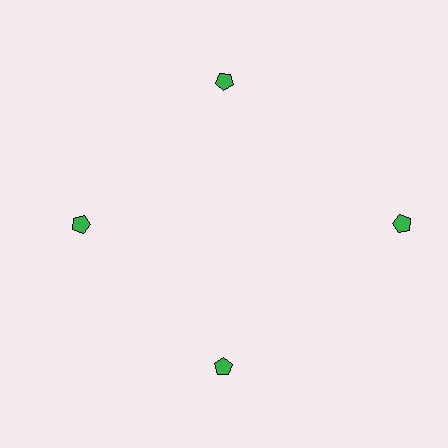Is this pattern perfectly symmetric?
No. The 4 green pentagons are arranged in a ring, but one element near the 3 o'clock position is pushed outward from the center, breaking the 4-fold rotational symmetry.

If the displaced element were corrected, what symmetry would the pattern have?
It would have 4-fold rotational symmetry — the pattern would map onto itself every 90 degrees.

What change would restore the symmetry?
The symmetry would be restored by moving it inward, back onto the ring so that all 4 pentagons sit at equal angles and equal distance from the center.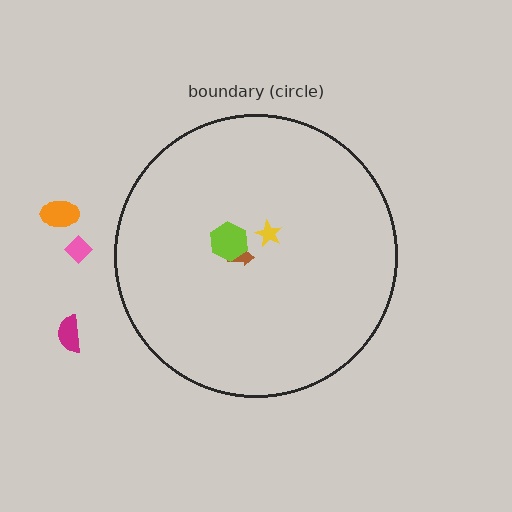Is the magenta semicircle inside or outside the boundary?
Outside.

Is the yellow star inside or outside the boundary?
Inside.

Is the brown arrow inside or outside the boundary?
Inside.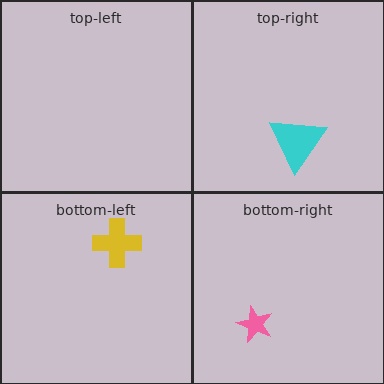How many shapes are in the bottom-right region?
1.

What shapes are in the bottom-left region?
The yellow cross.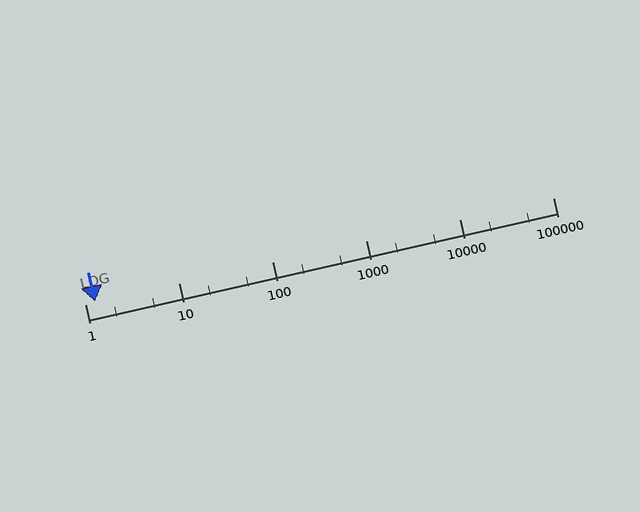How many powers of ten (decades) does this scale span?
The scale spans 5 decades, from 1 to 100000.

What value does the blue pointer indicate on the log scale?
The pointer indicates approximately 1.3.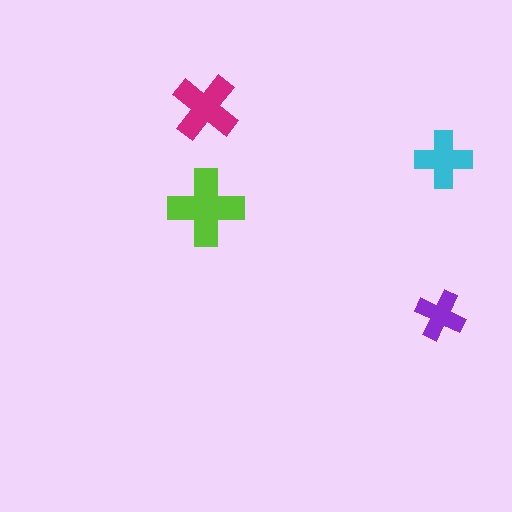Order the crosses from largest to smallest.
the lime one, the magenta one, the cyan one, the purple one.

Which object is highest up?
The magenta cross is topmost.